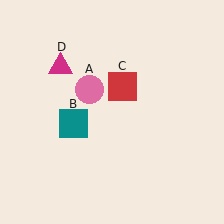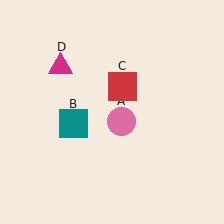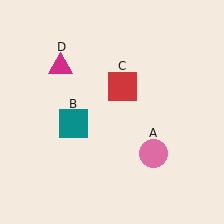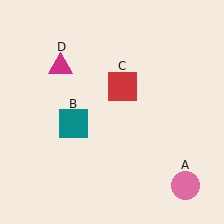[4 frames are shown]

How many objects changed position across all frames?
1 object changed position: pink circle (object A).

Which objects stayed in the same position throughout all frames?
Teal square (object B) and red square (object C) and magenta triangle (object D) remained stationary.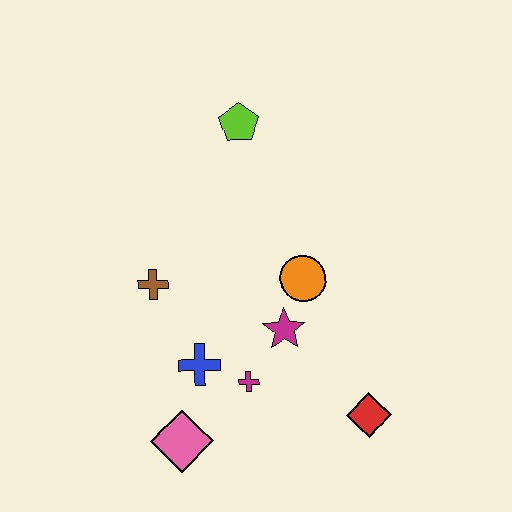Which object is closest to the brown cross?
The blue cross is closest to the brown cross.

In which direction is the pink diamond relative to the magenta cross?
The pink diamond is to the left of the magenta cross.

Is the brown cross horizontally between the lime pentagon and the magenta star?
No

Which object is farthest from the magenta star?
The lime pentagon is farthest from the magenta star.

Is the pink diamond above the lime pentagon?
No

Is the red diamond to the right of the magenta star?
Yes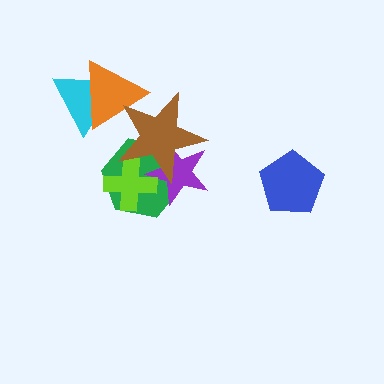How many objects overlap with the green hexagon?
3 objects overlap with the green hexagon.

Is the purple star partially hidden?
Yes, it is partially covered by another shape.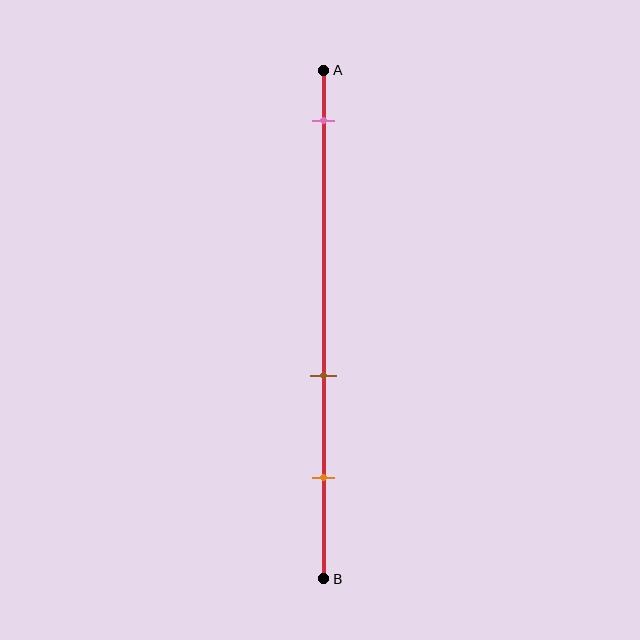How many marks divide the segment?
There are 3 marks dividing the segment.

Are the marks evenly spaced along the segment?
No, the marks are not evenly spaced.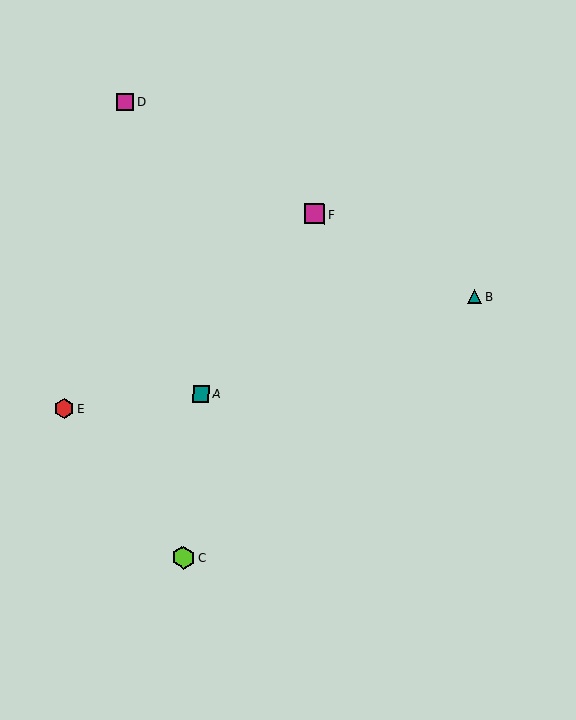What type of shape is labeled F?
Shape F is a magenta square.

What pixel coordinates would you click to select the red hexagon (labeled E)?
Click at (65, 409) to select the red hexagon E.